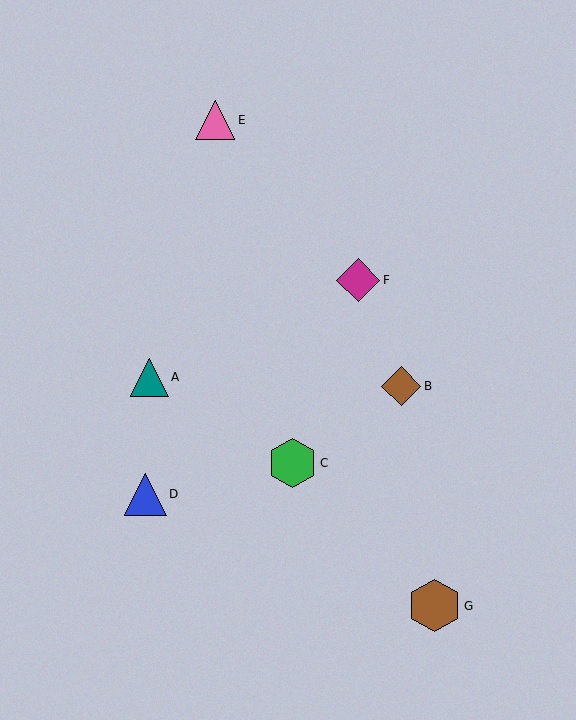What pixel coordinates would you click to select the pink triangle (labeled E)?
Click at (215, 120) to select the pink triangle E.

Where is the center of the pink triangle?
The center of the pink triangle is at (215, 120).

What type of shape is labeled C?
Shape C is a green hexagon.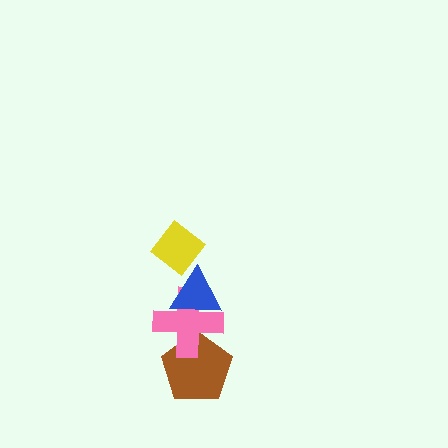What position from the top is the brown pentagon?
The brown pentagon is 4th from the top.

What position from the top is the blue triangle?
The blue triangle is 2nd from the top.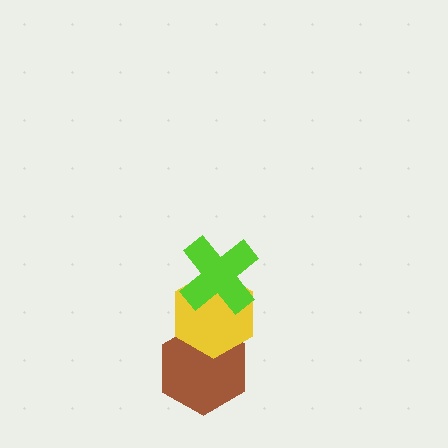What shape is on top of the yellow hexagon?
The lime cross is on top of the yellow hexagon.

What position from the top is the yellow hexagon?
The yellow hexagon is 2nd from the top.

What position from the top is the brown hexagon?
The brown hexagon is 3rd from the top.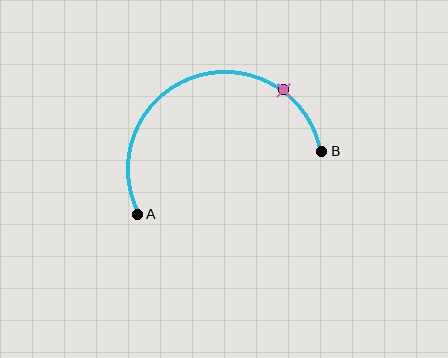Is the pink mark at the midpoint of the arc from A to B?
No. The pink mark lies on the arc but is closer to endpoint B. The arc midpoint would be at the point on the curve equidistant along the arc from both A and B.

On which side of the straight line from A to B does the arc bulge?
The arc bulges above the straight line connecting A and B.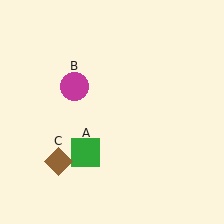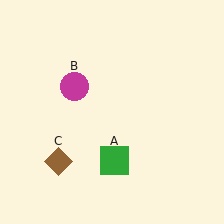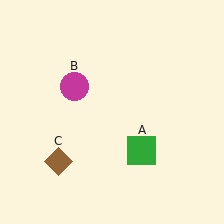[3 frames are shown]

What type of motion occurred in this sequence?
The green square (object A) rotated counterclockwise around the center of the scene.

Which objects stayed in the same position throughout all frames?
Magenta circle (object B) and brown diamond (object C) remained stationary.